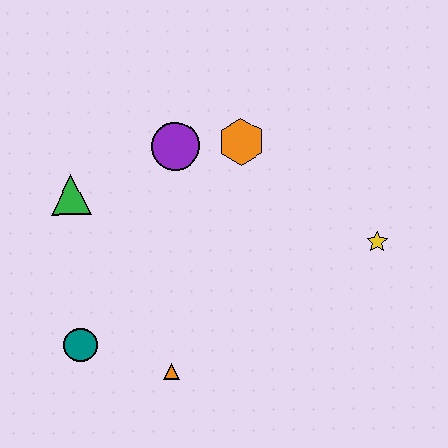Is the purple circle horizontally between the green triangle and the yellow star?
Yes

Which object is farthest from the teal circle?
The yellow star is farthest from the teal circle.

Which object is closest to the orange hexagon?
The purple circle is closest to the orange hexagon.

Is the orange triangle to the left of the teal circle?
No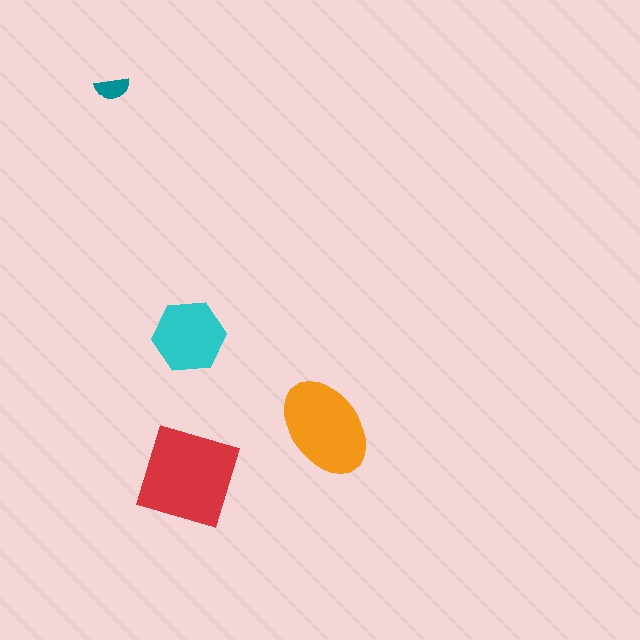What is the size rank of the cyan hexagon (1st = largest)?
3rd.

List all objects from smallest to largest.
The teal semicircle, the cyan hexagon, the orange ellipse, the red diamond.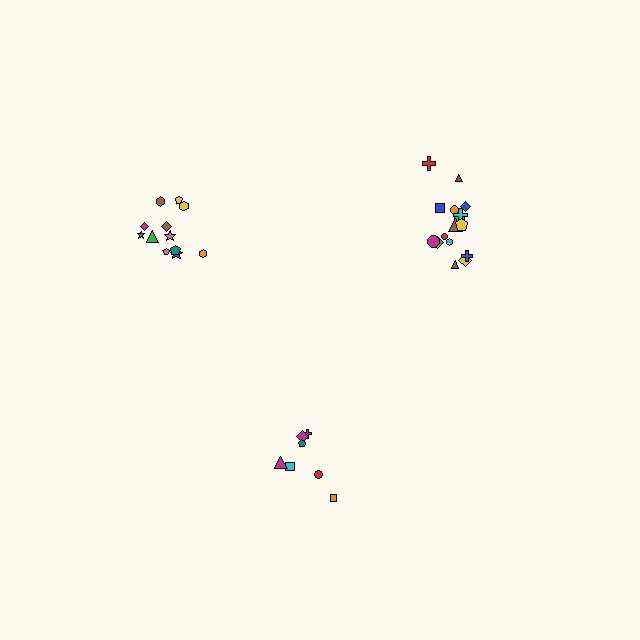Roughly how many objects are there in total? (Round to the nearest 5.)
Roughly 35 objects in total.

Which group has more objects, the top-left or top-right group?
The top-right group.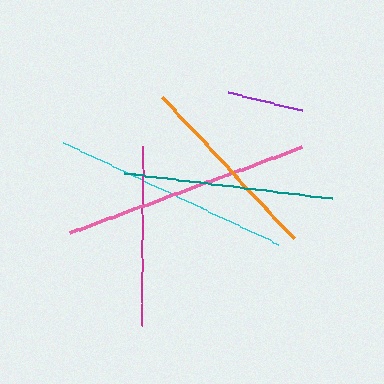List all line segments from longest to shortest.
From longest to shortest: pink, cyan, teal, orange, magenta, purple.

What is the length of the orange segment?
The orange segment is approximately 193 pixels long.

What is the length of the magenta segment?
The magenta segment is approximately 179 pixels long.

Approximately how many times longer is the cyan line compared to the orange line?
The cyan line is approximately 1.2 times the length of the orange line.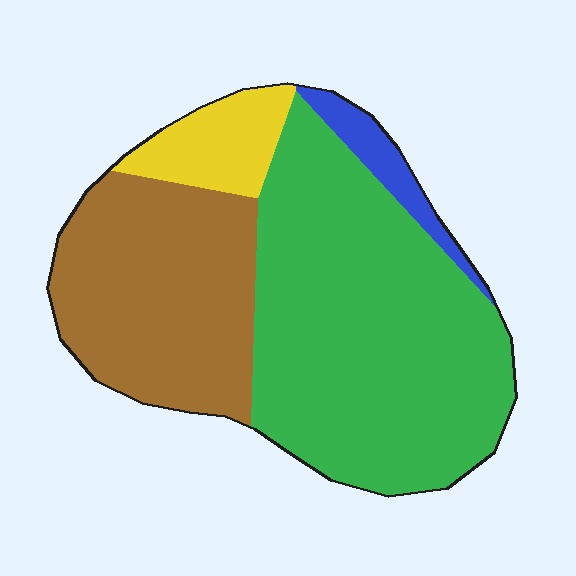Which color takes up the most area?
Green, at roughly 55%.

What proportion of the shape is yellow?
Yellow takes up about one tenth (1/10) of the shape.